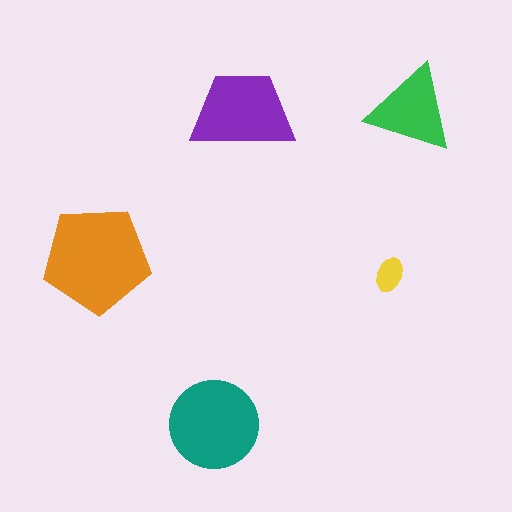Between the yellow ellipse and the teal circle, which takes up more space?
The teal circle.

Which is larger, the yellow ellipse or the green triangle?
The green triangle.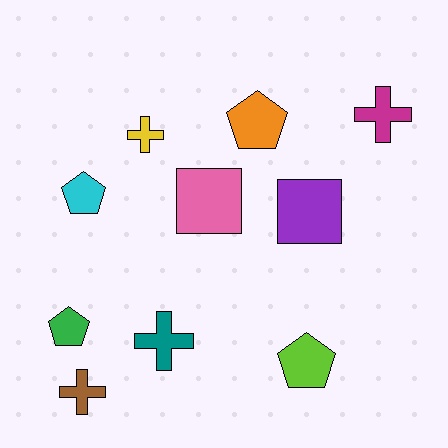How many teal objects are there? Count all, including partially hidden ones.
There is 1 teal object.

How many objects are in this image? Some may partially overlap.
There are 10 objects.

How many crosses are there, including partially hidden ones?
There are 4 crosses.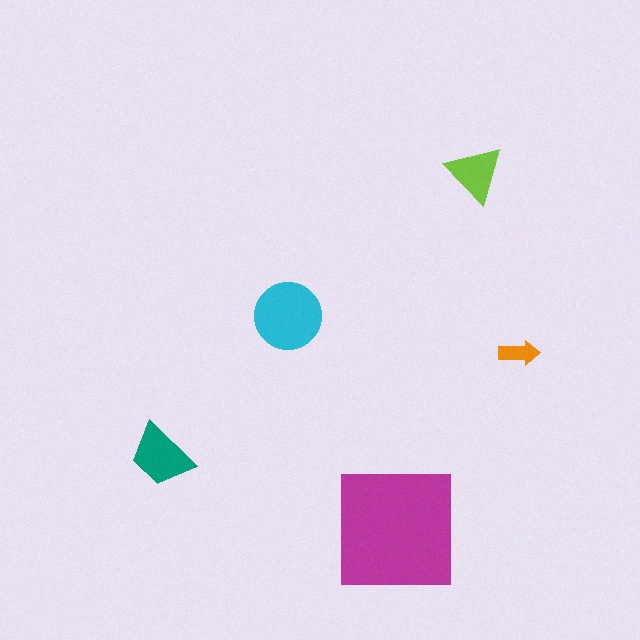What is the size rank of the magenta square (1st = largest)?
1st.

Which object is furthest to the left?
The teal trapezoid is leftmost.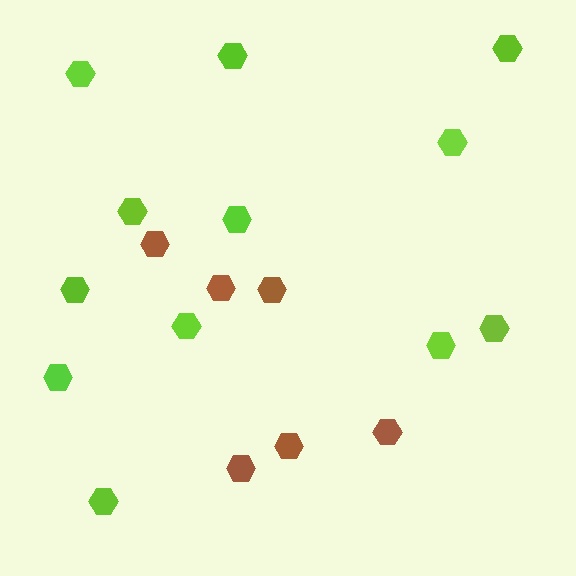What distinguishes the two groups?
There are 2 groups: one group of brown hexagons (6) and one group of lime hexagons (12).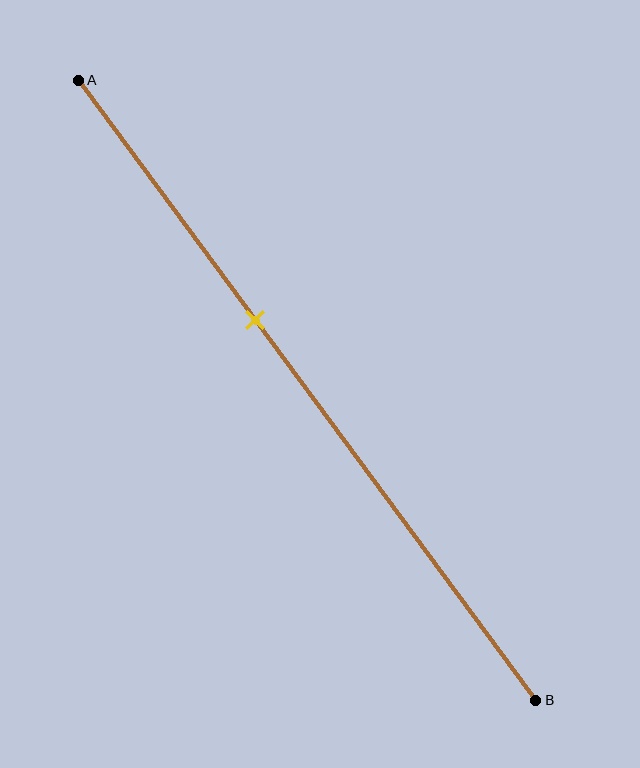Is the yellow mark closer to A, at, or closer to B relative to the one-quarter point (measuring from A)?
The yellow mark is closer to point B than the one-quarter point of segment AB.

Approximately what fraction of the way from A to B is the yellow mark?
The yellow mark is approximately 40% of the way from A to B.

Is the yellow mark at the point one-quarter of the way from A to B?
No, the mark is at about 40% from A, not at the 25% one-quarter point.